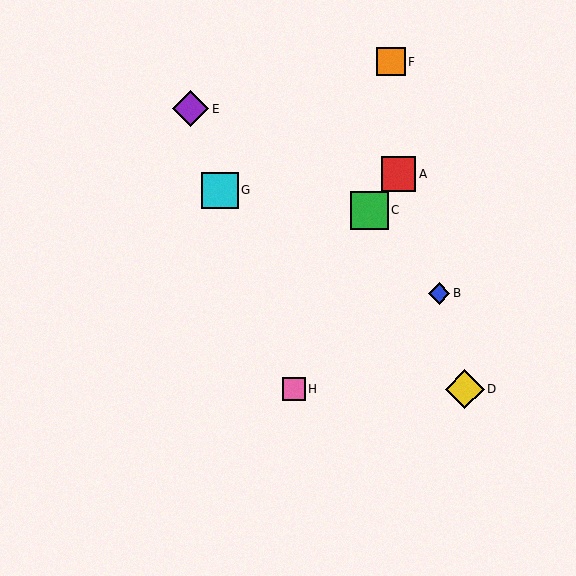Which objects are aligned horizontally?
Objects D, H are aligned horizontally.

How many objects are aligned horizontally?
2 objects (D, H) are aligned horizontally.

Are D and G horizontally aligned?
No, D is at y≈389 and G is at y≈190.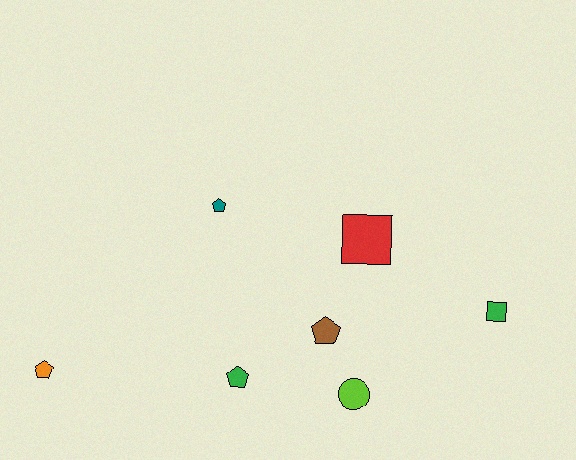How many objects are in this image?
There are 7 objects.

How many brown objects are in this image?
There is 1 brown object.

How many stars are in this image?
There are no stars.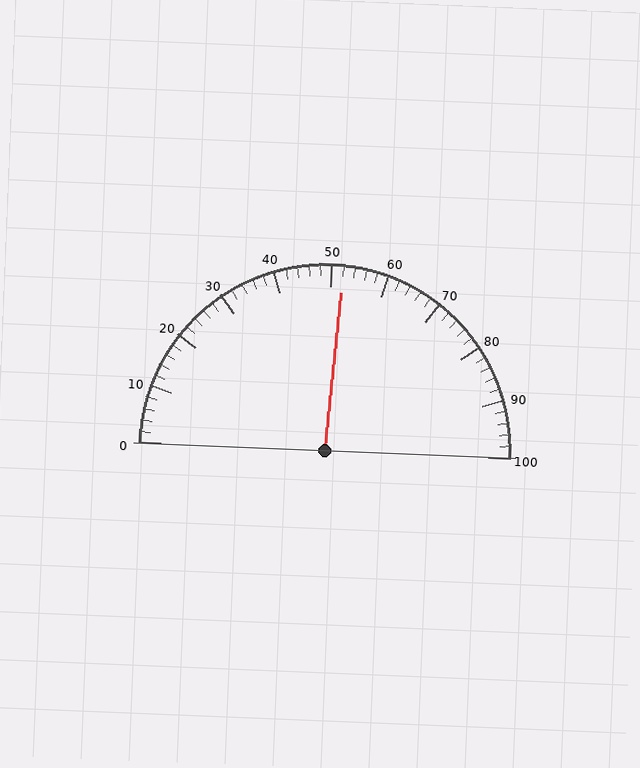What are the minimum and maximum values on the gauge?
The gauge ranges from 0 to 100.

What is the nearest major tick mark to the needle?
The nearest major tick mark is 50.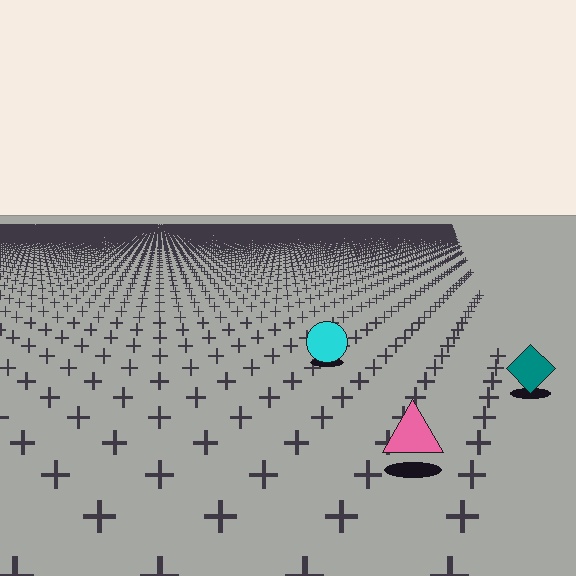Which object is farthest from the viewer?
The cyan circle is farthest from the viewer. It appears smaller and the ground texture around it is denser.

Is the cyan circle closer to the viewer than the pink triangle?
No. The pink triangle is closer — you can tell from the texture gradient: the ground texture is coarser near it.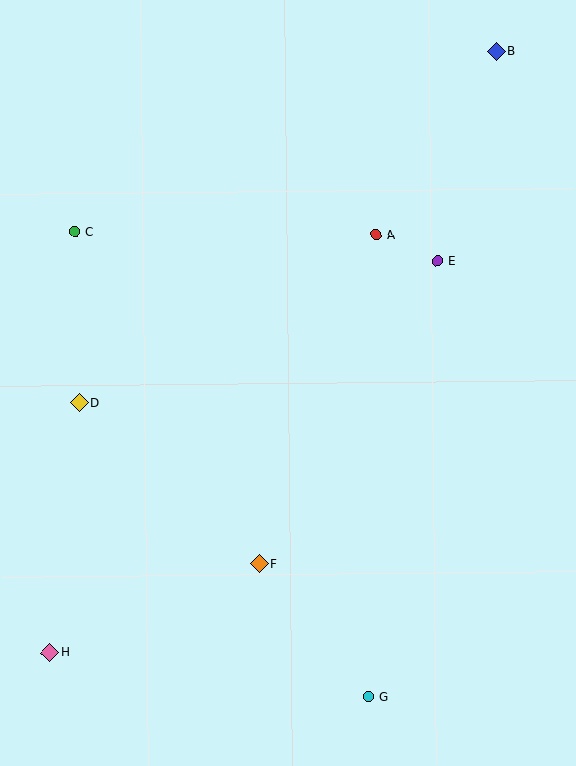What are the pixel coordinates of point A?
Point A is at (376, 235).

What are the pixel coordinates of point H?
Point H is at (49, 653).